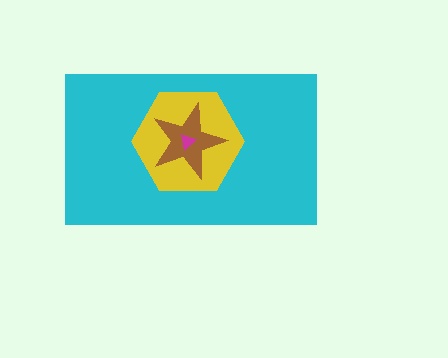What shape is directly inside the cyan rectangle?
The yellow hexagon.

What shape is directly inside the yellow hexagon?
The brown star.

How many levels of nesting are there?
4.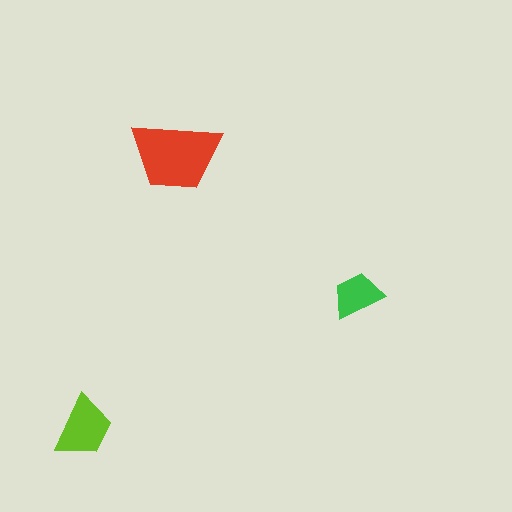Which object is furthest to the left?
The lime trapezoid is leftmost.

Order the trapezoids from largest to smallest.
the red one, the lime one, the green one.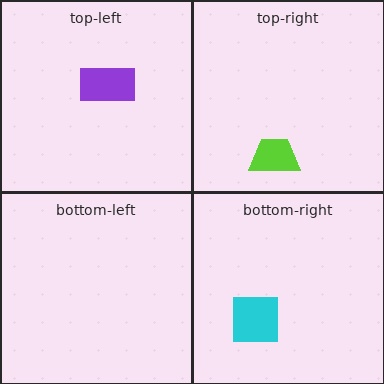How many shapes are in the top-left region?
1.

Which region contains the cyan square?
The bottom-right region.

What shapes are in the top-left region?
The purple rectangle.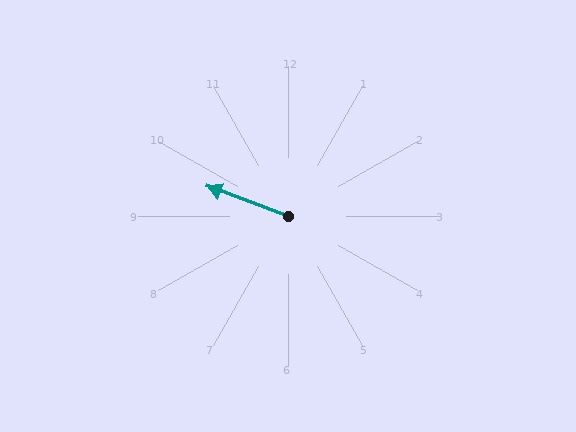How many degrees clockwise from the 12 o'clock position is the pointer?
Approximately 290 degrees.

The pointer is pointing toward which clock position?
Roughly 10 o'clock.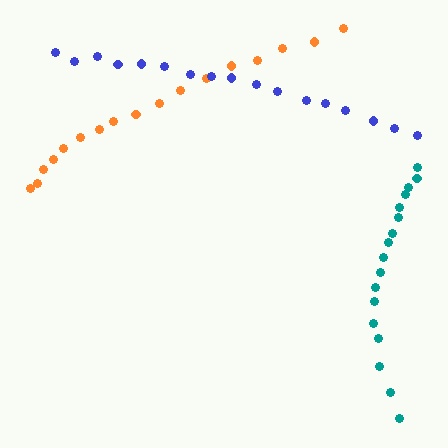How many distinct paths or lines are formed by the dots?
There are 3 distinct paths.